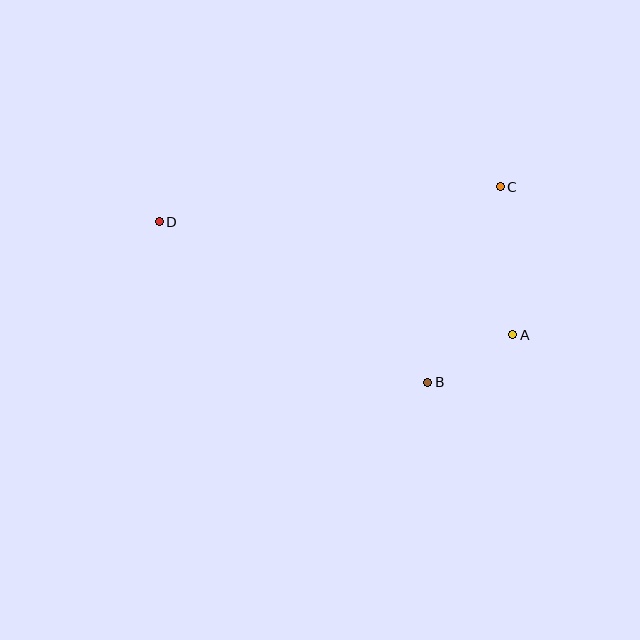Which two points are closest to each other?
Points A and B are closest to each other.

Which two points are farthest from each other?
Points A and D are farthest from each other.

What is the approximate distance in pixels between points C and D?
The distance between C and D is approximately 343 pixels.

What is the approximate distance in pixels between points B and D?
The distance between B and D is approximately 313 pixels.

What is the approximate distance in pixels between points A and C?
The distance between A and C is approximately 149 pixels.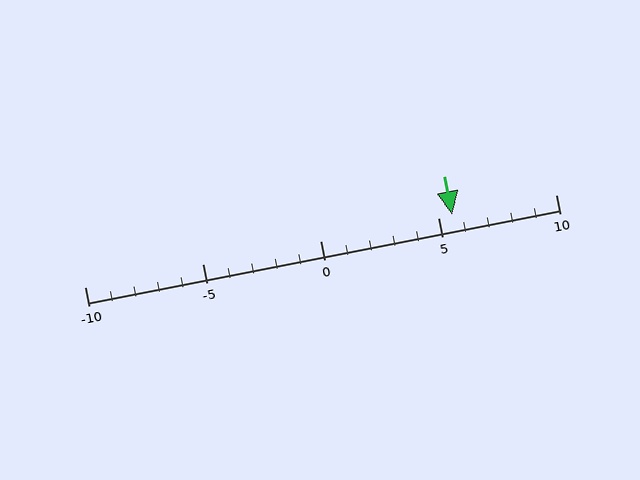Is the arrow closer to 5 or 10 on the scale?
The arrow is closer to 5.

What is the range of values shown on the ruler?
The ruler shows values from -10 to 10.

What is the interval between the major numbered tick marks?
The major tick marks are spaced 5 units apart.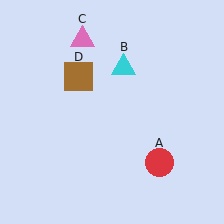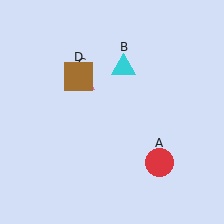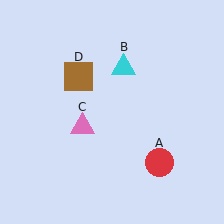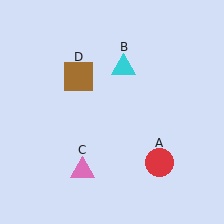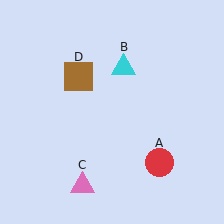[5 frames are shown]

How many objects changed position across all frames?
1 object changed position: pink triangle (object C).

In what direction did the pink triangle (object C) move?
The pink triangle (object C) moved down.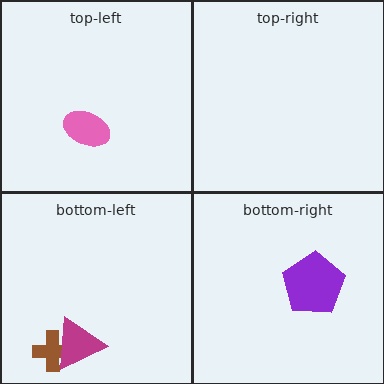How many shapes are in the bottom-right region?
1.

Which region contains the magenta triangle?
The bottom-left region.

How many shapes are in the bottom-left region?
2.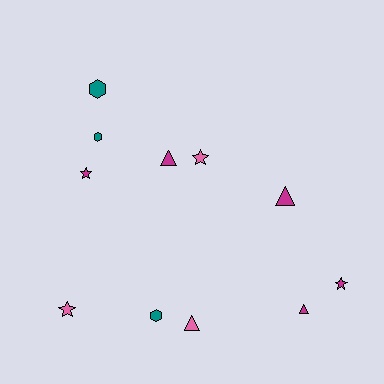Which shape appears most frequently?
Triangle, with 4 objects.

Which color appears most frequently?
Magenta, with 5 objects.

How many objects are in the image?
There are 11 objects.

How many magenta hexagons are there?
There are no magenta hexagons.